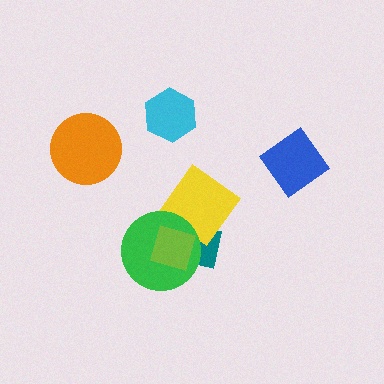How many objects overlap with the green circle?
3 objects overlap with the green circle.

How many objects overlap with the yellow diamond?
2 objects overlap with the yellow diamond.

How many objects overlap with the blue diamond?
0 objects overlap with the blue diamond.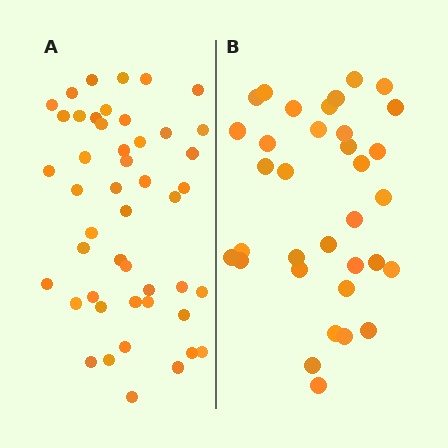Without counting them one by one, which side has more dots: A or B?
Region A (the left region) has more dots.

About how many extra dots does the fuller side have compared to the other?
Region A has approximately 15 more dots than region B.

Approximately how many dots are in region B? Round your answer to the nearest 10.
About 30 dots. (The exact count is 34, which rounds to 30.)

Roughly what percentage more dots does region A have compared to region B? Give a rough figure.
About 40% more.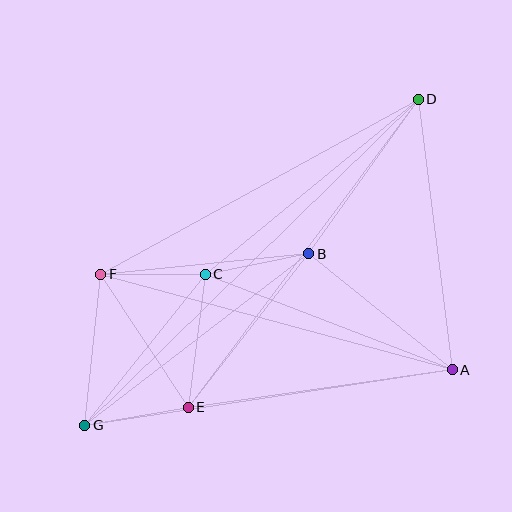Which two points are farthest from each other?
Points D and G are farthest from each other.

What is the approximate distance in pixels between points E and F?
The distance between E and F is approximately 159 pixels.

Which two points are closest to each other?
Points C and F are closest to each other.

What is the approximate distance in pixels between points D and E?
The distance between D and E is approximately 384 pixels.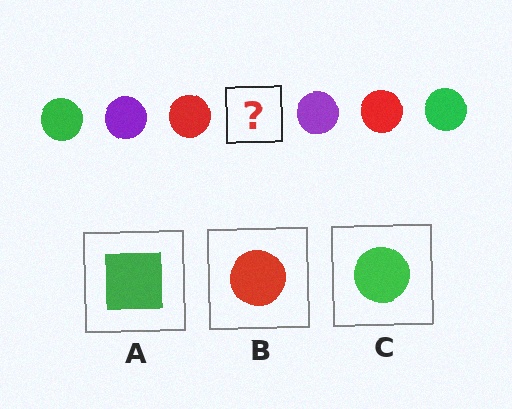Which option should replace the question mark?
Option C.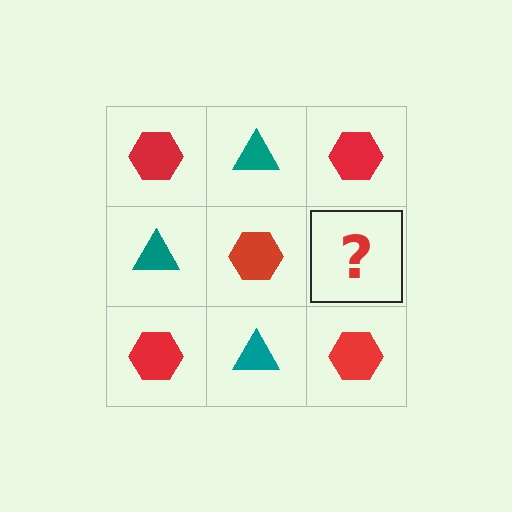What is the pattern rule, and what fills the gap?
The rule is that it alternates red hexagon and teal triangle in a checkerboard pattern. The gap should be filled with a teal triangle.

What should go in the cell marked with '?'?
The missing cell should contain a teal triangle.